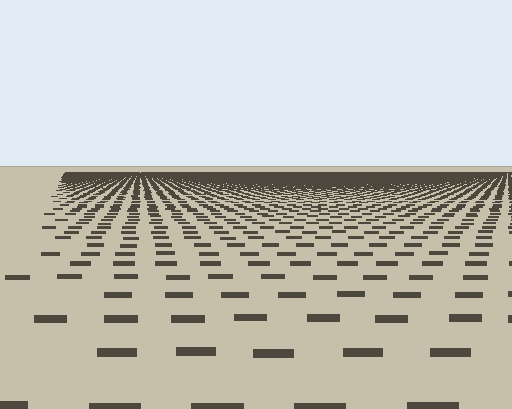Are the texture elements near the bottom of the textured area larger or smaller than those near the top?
Larger. Near the bottom, elements are closer to the viewer and appear at a bigger on-screen size.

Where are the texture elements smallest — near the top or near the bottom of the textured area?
Near the top.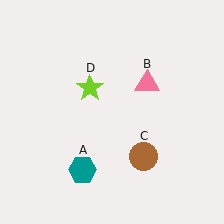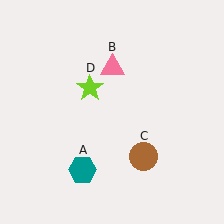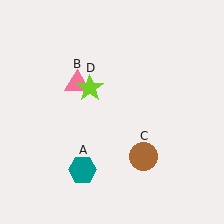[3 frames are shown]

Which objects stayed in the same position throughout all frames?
Teal hexagon (object A) and brown circle (object C) and lime star (object D) remained stationary.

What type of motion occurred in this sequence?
The pink triangle (object B) rotated counterclockwise around the center of the scene.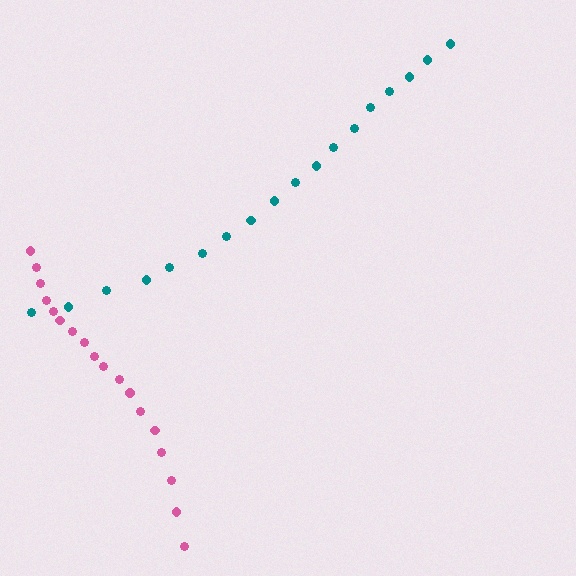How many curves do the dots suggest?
There are 2 distinct paths.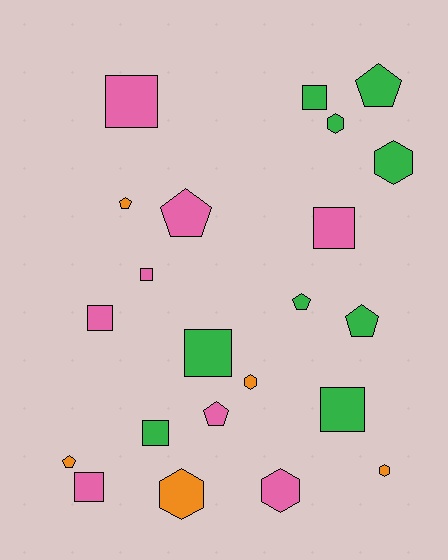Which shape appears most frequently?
Square, with 9 objects.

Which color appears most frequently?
Green, with 9 objects.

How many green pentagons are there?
There are 3 green pentagons.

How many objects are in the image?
There are 22 objects.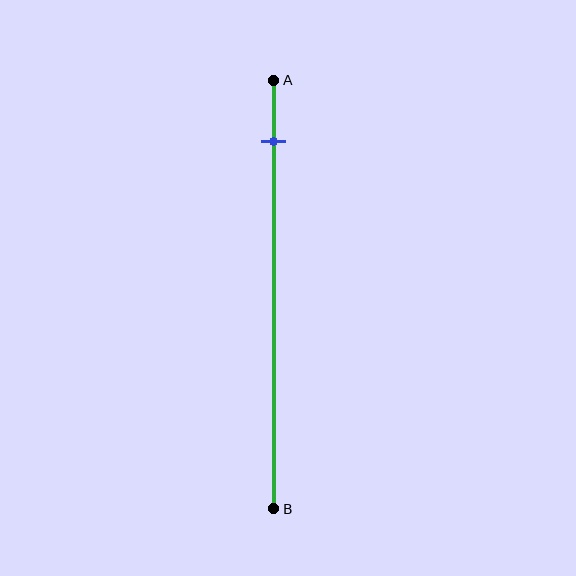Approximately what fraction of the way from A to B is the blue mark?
The blue mark is approximately 15% of the way from A to B.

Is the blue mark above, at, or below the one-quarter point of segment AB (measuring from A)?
The blue mark is above the one-quarter point of segment AB.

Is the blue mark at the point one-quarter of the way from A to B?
No, the mark is at about 15% from A, not at the 25% one-quarter point.